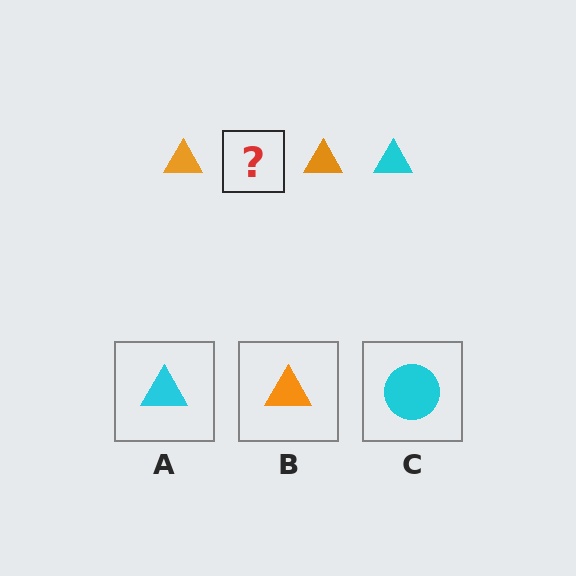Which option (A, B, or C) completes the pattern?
A.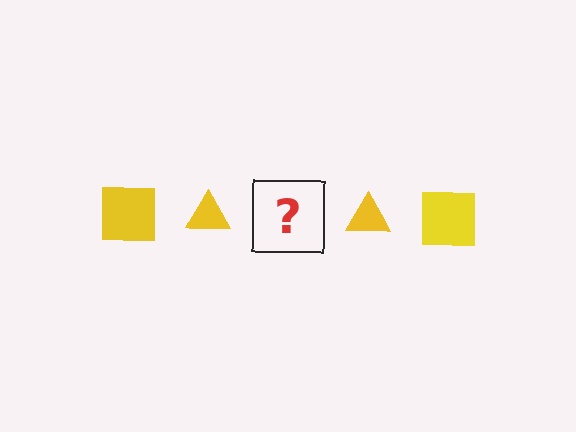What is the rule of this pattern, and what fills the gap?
The rule is that the pattern cycles through square, triangle shapes in yellow. The gap should be filled with a yellow square.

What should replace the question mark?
The question mark should be replaced with a yellow square.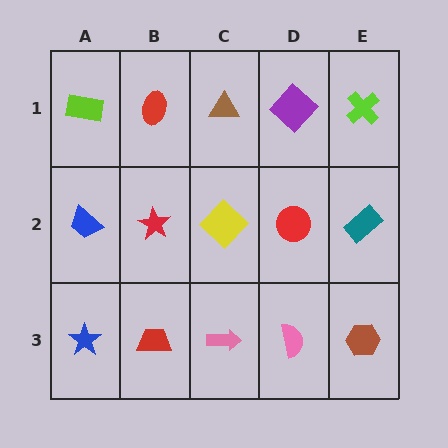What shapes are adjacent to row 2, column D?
A purple diamond (row 1, column D), a pink semicircle (row 3, column D), a yellow diamond (row 2, column C), a teal rectangle (row 2, column E).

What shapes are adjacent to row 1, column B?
A red star (row 2, column B), a lime rectangle (row 1, column A), a brown triangle (row 1, column C).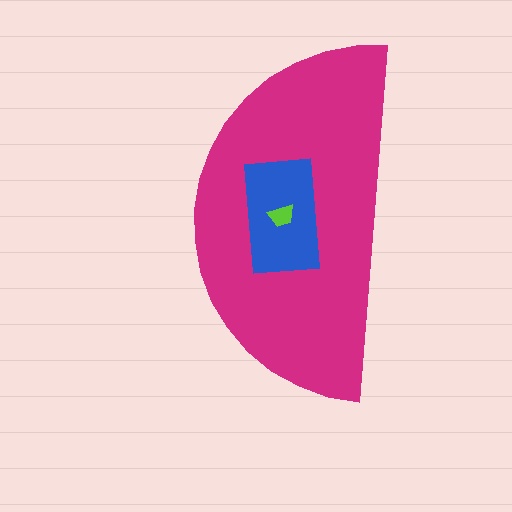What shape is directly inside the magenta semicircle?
The blue rectangle.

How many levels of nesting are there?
3.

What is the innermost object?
The lime trapezoid.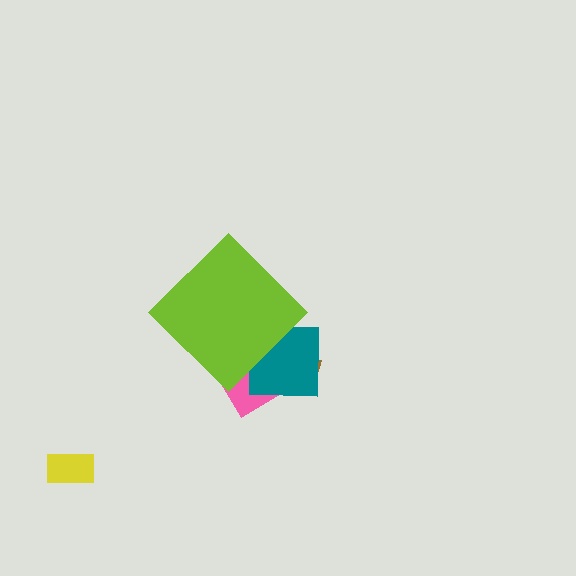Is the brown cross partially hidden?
Yes, the brown cross is partially hidden behind the lime diamond.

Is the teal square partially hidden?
Yes, the teal square is partially hidden behind the lime diamond.